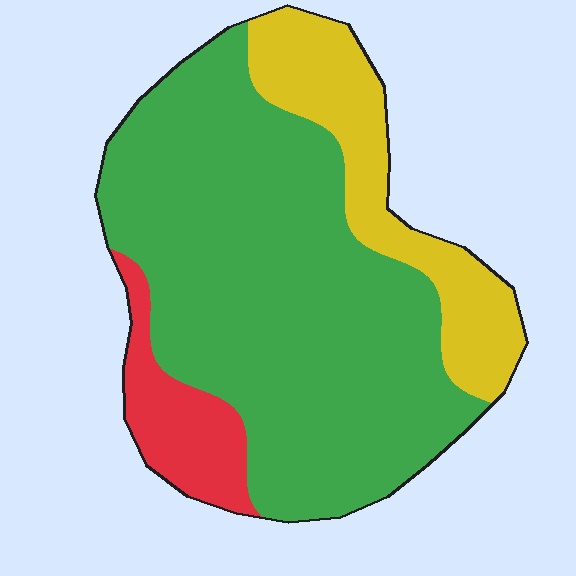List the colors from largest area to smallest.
From largest to smallest: green, yellow, red.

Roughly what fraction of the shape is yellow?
Yellow takes up about one fifth (1/5) of the shape.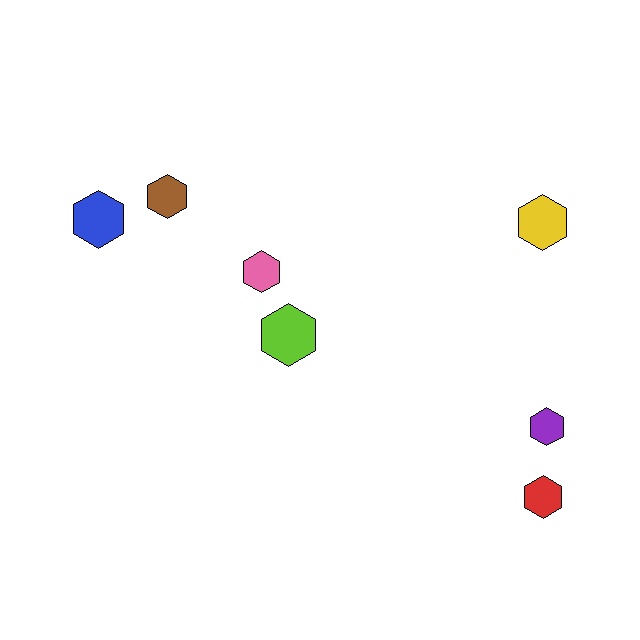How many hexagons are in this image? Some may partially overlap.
There are 7 hexagons.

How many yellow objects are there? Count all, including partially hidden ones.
There is 1 yellow object.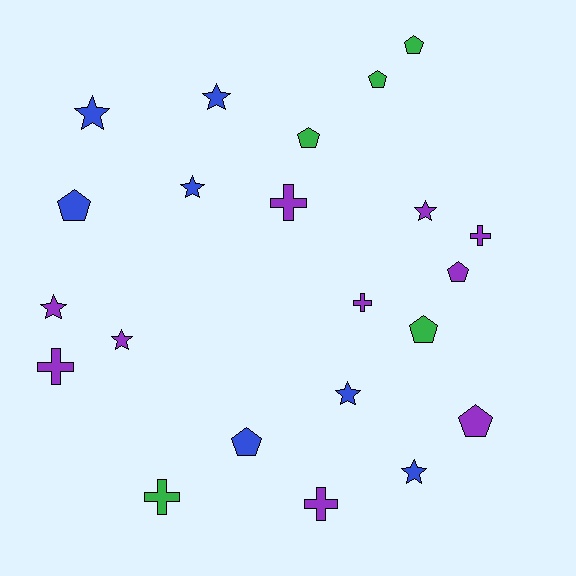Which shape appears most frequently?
Star, with 8 objects.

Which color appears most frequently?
Purple, with 10 objects.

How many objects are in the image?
There are 22 objects.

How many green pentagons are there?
There are 4 green pentagons.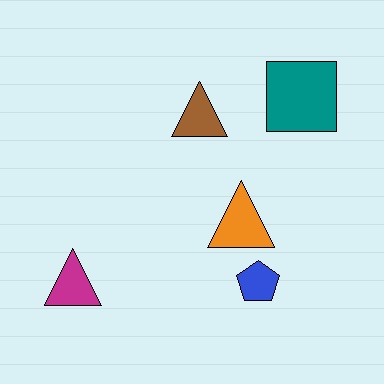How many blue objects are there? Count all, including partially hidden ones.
There is 1 blue object.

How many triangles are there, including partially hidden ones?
There are 3 triangles.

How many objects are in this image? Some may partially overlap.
There are 5 objects.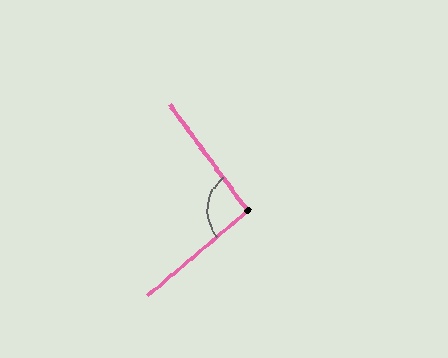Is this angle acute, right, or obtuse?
It is approximately a right angle.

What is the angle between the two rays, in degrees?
Approximately 94 degrees.